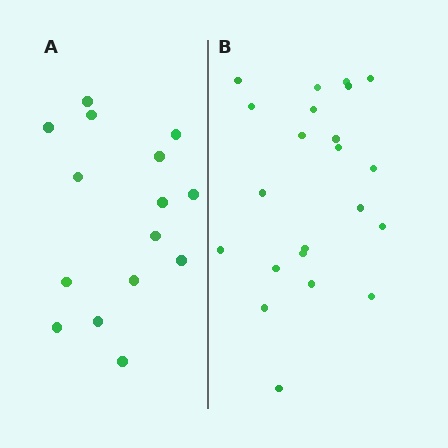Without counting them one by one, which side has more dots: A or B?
Region B (the right region) has more dots.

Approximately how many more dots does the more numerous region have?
Region B has roughly 8 or so more dots than region A.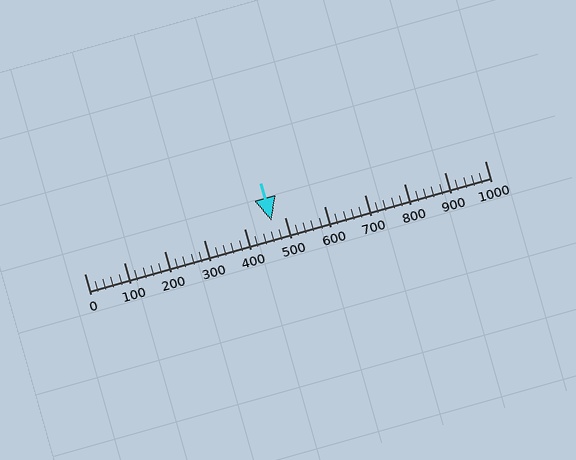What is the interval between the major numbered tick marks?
The major tick marks are spaced 100 units apart.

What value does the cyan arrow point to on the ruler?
The cyan arrow points to approximately 468.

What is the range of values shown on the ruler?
The ruler shows values from 0 to 1000.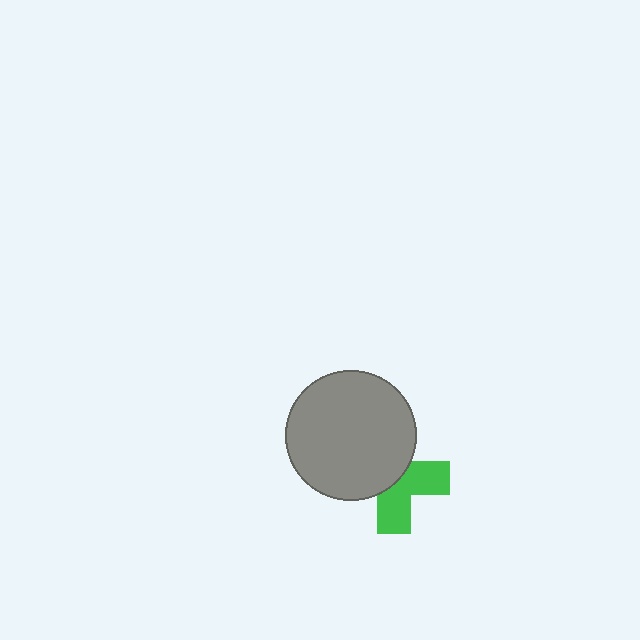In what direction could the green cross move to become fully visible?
The green cross could move toward the lower-right. That would shift it out from behind the gray circle entirely.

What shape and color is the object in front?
The object in front is a gray circle.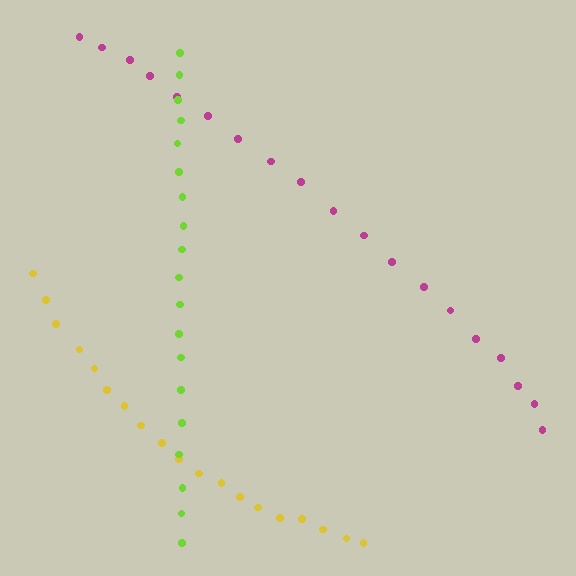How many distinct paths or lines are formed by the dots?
There are 3 distinct paths.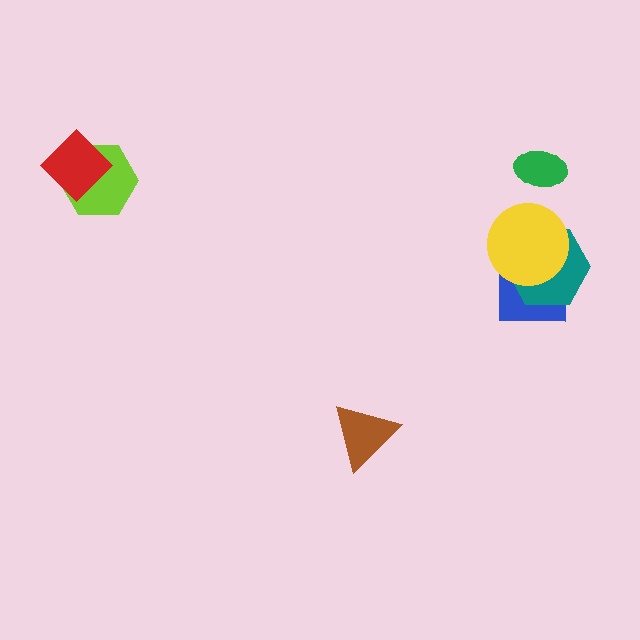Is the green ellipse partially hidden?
No, no other shape covers it.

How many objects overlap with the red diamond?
1 object overlaps with the red diamond.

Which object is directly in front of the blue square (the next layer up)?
The teal hexagon is directly in front of the blue square.